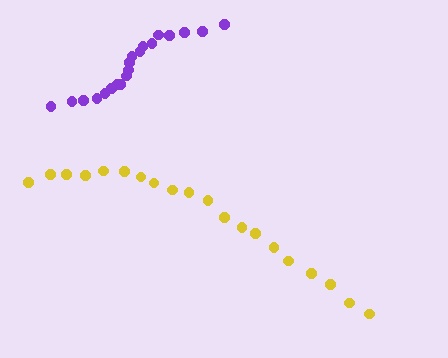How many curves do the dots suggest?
There are 2 distinct paths.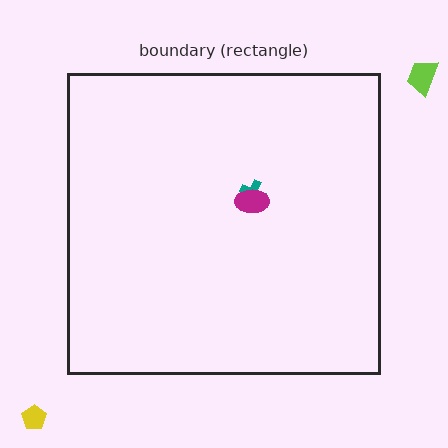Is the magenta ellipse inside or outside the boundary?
Inside.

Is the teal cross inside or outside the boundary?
Inside.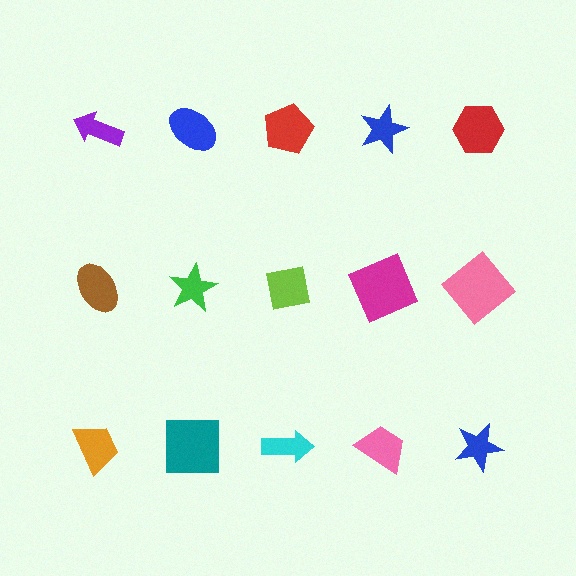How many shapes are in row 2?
5 shapes.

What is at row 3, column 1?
An orange trapezoid.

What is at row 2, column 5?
A pink diamond.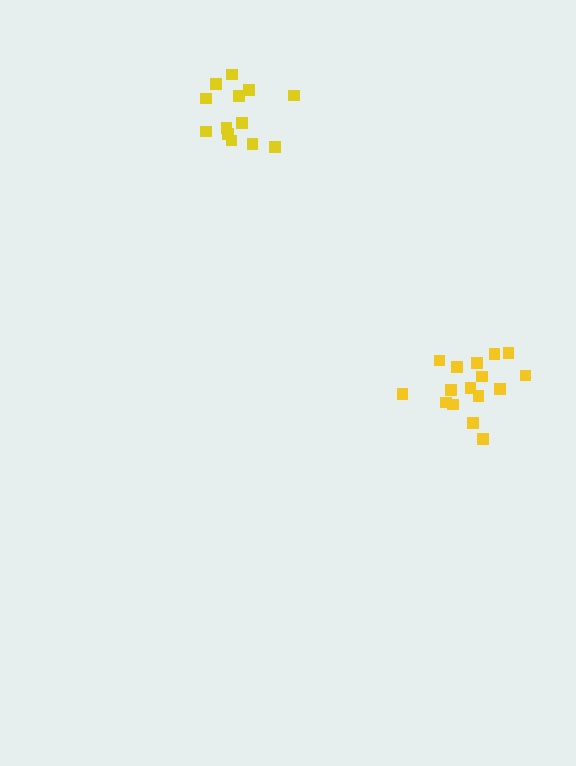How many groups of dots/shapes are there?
There are 2 groups.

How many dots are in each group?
Group 1: 16 dots, Group 2: 13 dots (29 total).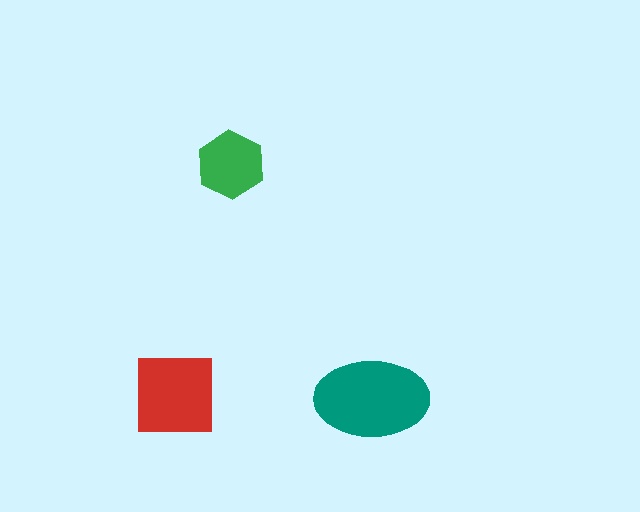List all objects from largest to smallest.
The teal ellipse, the red square, the green hexagon.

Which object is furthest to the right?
The teal ellipse is rightmost.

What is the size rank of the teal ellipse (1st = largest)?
1st.